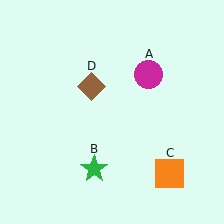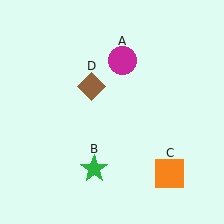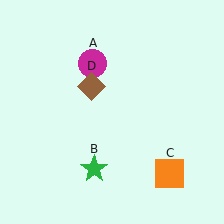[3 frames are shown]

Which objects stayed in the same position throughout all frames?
Green star (object B) and orange square (object C) and brown diamond (object D) remained stationary.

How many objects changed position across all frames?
1 object changed position: magenta circle (object A).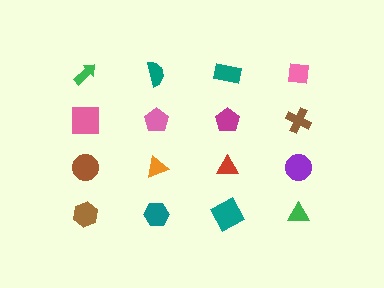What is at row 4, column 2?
A teal hexagon.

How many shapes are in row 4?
4 shapes.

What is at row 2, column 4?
A brown cross.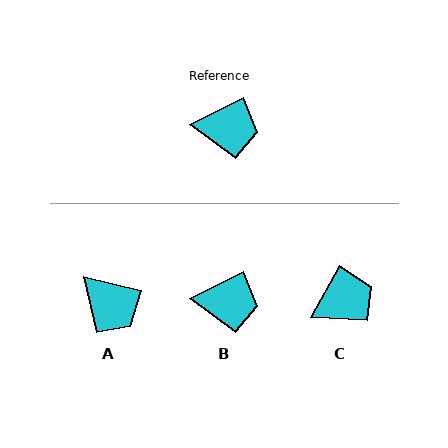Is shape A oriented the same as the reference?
No, it is off by about 40 degrees.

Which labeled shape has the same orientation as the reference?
B.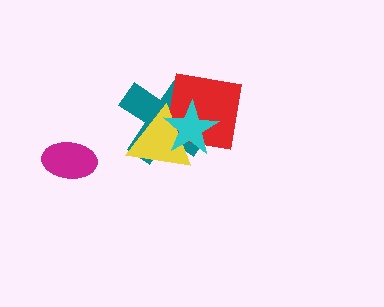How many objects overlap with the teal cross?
3 objects overlap with the teal cross.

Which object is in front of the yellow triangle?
The cyan star is in front of the yellow triangle.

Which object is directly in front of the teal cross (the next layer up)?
The red square is directly in front of the teal cross.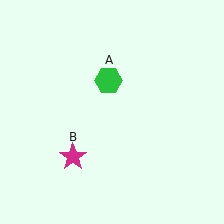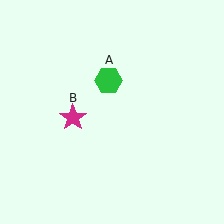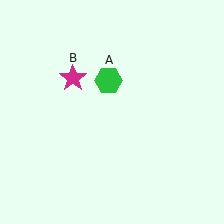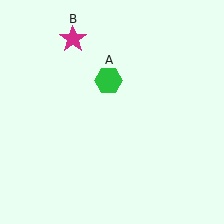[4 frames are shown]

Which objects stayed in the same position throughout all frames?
Green hexagon (object A) remained stationary.